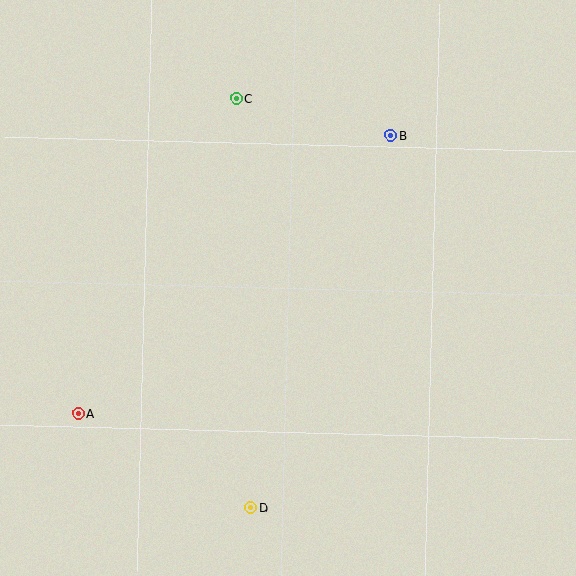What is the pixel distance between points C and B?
The distance between C and B is 159 pixels.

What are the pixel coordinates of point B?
Point B is at (391, 136).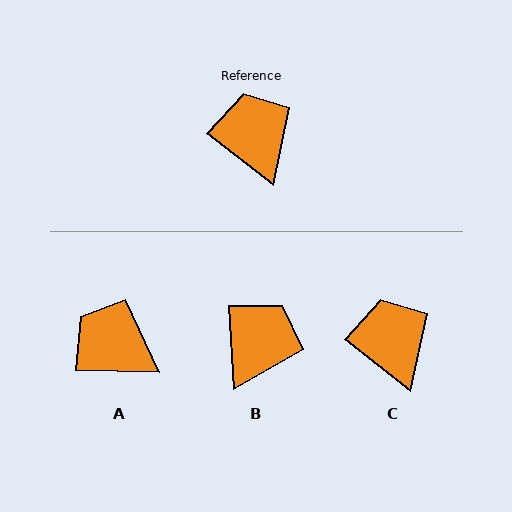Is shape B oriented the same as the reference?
No, it is off by about 48 degrees.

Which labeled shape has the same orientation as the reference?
C.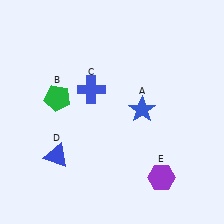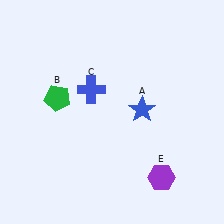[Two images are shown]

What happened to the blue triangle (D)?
The blue triangle (D) was removed in Image 2. It was in the bottom-left area of Image 1.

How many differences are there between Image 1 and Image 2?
There is 1 difference between the two images.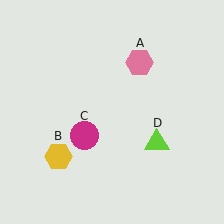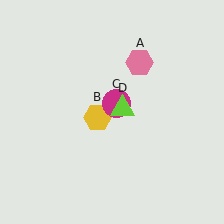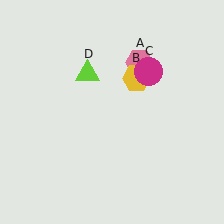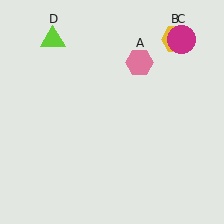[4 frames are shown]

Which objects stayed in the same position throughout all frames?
Pink hexagon (object A) remained stationary.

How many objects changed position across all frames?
3 objects changed position: yellow hexagon (object B), magenta circle (object C), lime triangle (object D).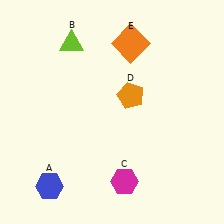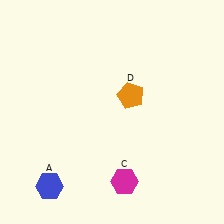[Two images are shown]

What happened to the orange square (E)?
The orange square (E) was removed in Image 2. It was in the top-right area of Image 1.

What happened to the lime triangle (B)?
The lime triangle (B) was removed in Image 2. It was in the top-left area of Image 1.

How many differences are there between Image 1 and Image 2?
There are 2 differences between the two images.